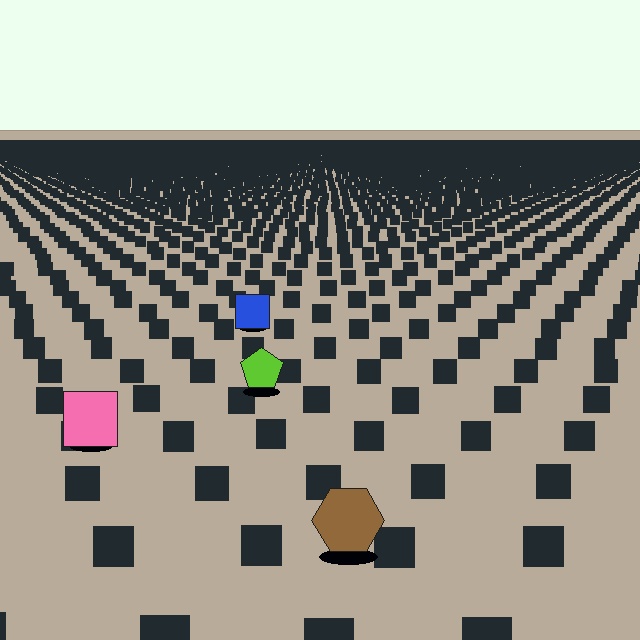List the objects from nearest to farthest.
From nearest to farthest: the brown hexagon, the pink square, the lime pentagon, the blue square.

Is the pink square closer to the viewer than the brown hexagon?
No. The brown hexagon is closer — you can tell from the texture gradient: the ground texture is coarser near it.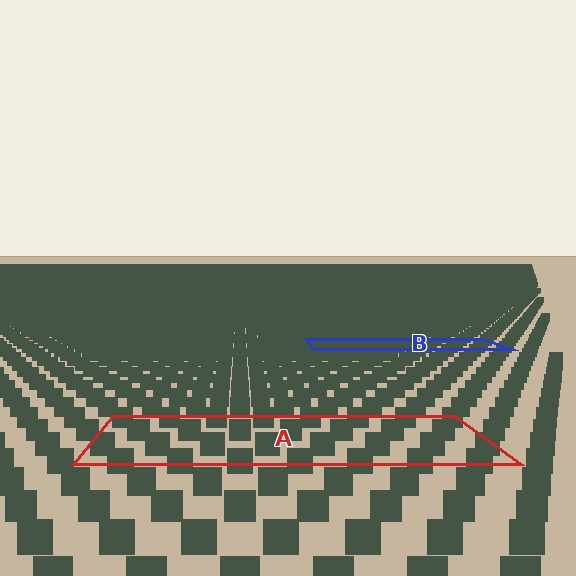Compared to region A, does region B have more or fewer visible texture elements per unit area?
Region B has more texture elements per unit area — they are packed more densely because it is farther away.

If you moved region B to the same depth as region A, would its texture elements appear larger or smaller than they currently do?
They would appear larger. At a closer depth, the same texture elements are projected at a bigger on-screen size.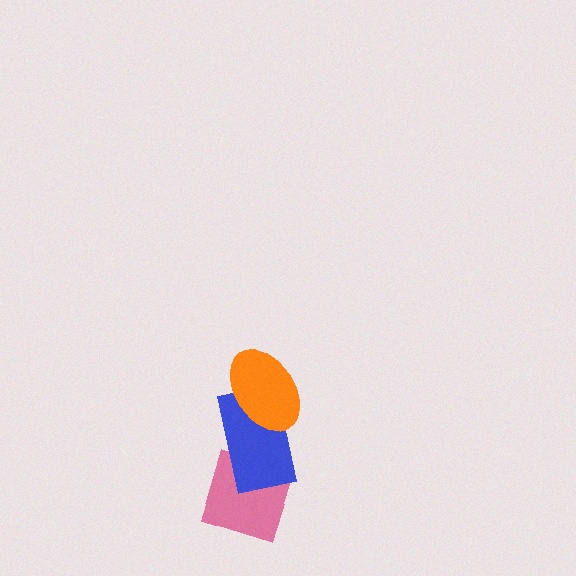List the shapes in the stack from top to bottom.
From top to bottom: the orange ellipse, the blue rectangle, the pink diamond.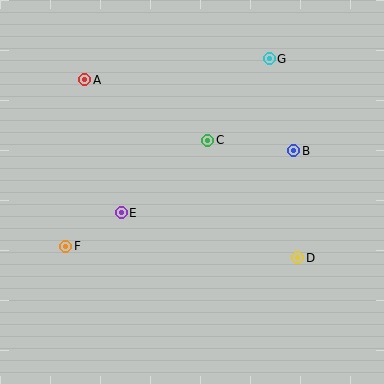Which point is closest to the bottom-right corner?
Point D is closest to the bottom-right corner.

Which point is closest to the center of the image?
Point C at (208, 140) is closest to the center.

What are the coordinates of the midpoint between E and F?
The midpoint between E and F is at (93, 230).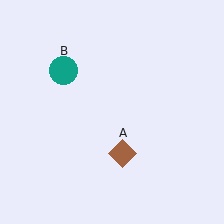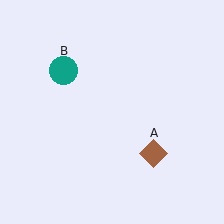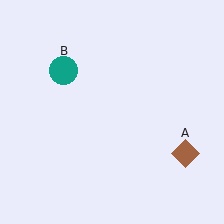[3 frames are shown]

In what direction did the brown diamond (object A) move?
The brown diamond (object A) moved right.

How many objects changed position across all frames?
1 object changed position: brown diamond (object A).